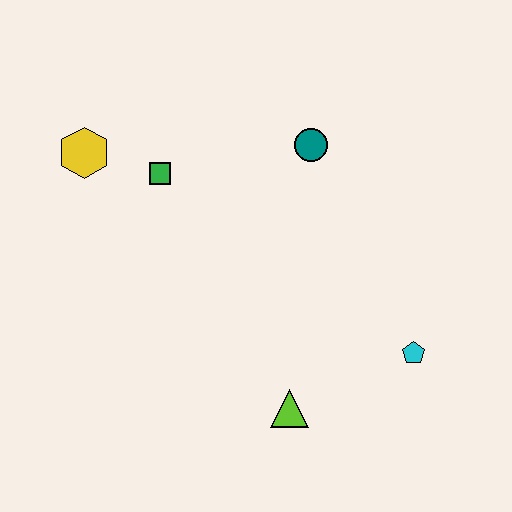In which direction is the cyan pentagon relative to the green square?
The cyan pentagon is to the right of the green square.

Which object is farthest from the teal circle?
The lime triangle is farthest from the teal circle.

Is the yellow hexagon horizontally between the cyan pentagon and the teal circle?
No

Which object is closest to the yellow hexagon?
The green square is closest to the yellow hexagon.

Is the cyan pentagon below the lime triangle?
No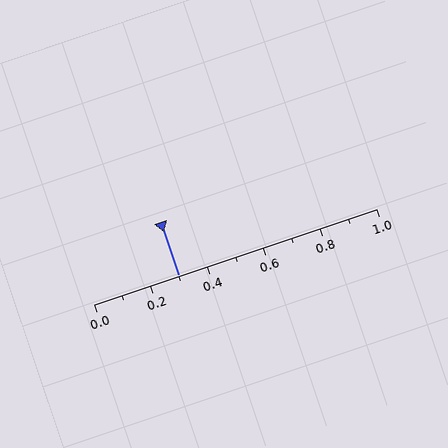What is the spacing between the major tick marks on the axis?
The major ticks are spaced 0.2 apart.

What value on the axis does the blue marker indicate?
The marker indicates approximately 0.3.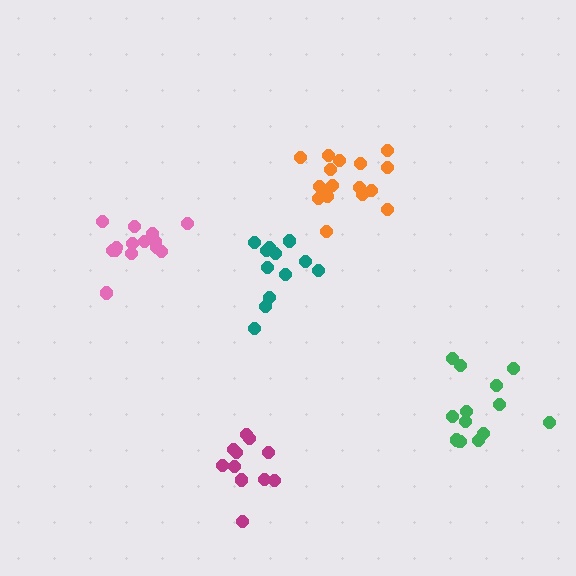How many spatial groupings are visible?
There are 5 spatial groupings.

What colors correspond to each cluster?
The clusters are colored: teal, pink, orange, green, magenta.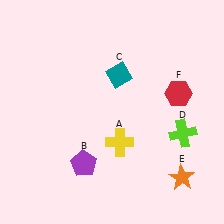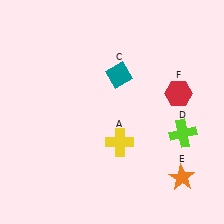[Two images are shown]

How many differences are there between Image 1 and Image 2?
There is 1 difference between the two images.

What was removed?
The purple pentagon (B) was removed in Image 2.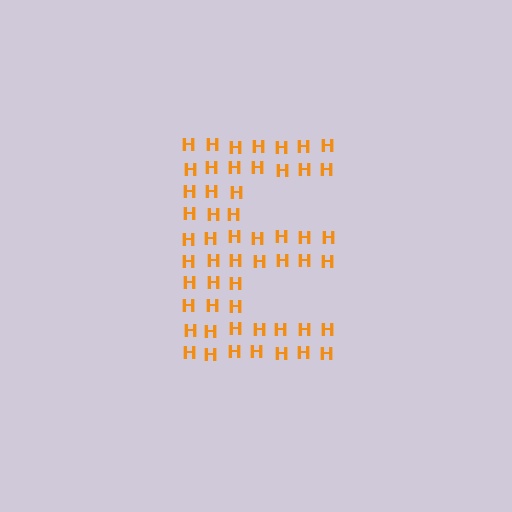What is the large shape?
The large shape is the letter E.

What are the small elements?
The small elements are letter H's.